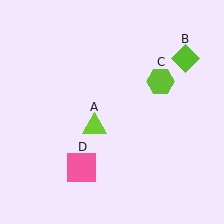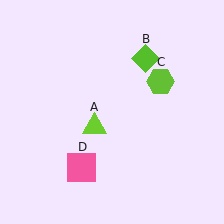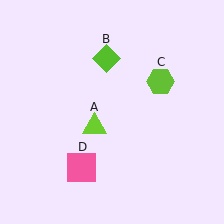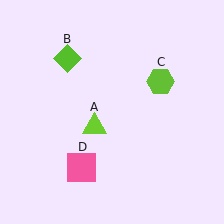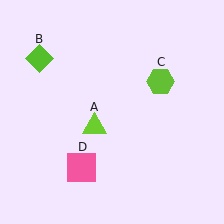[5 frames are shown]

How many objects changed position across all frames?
1 object changed position: lime diamond (object B).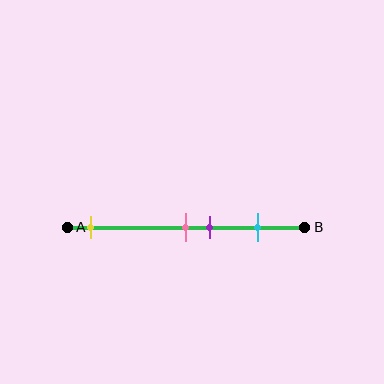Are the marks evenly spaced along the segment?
No, the marks are not evenly spaced.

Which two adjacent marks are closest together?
The pink and purple marks are the closest adjacent pair.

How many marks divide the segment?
There are 4 marks dividing the segment.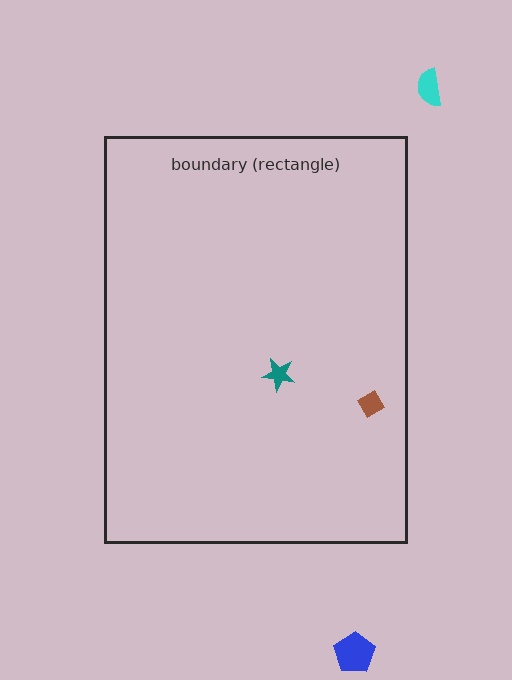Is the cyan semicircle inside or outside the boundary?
Outside.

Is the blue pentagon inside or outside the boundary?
Outside.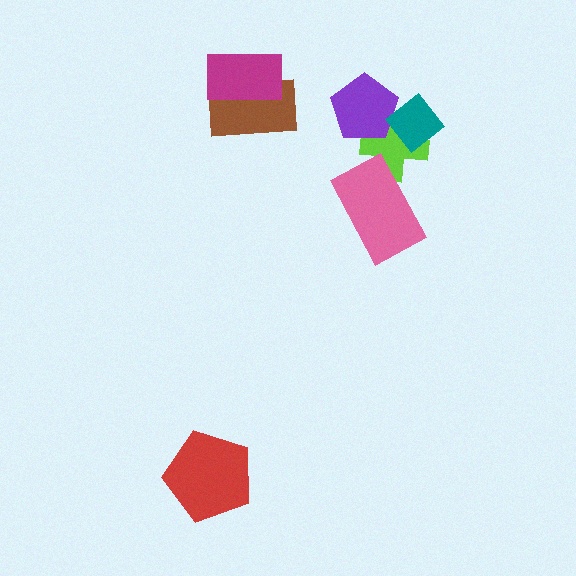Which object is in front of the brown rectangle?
The magenta rectangle is in front of the brown rectangle.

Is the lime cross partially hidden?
Yes, it is partially covered by another shape.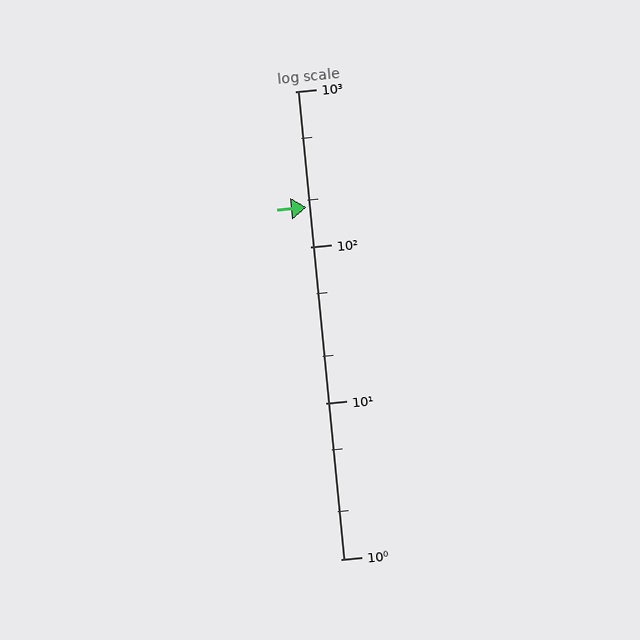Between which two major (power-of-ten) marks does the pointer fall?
The pointer is between 100 and 1000.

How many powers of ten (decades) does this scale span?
The scale spans 3 decades, from 1 to 1000.